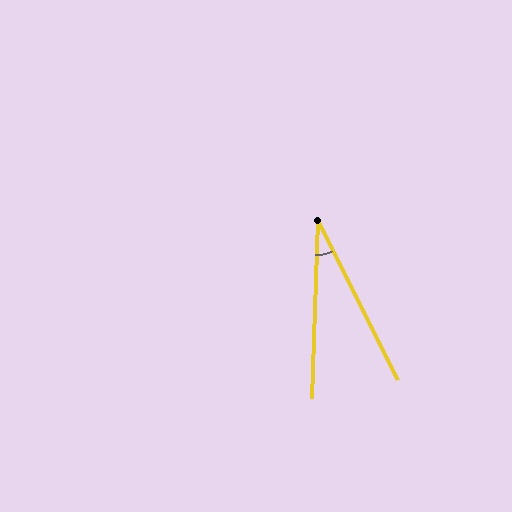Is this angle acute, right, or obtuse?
It is acute.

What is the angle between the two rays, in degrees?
Approximately 29 degrees.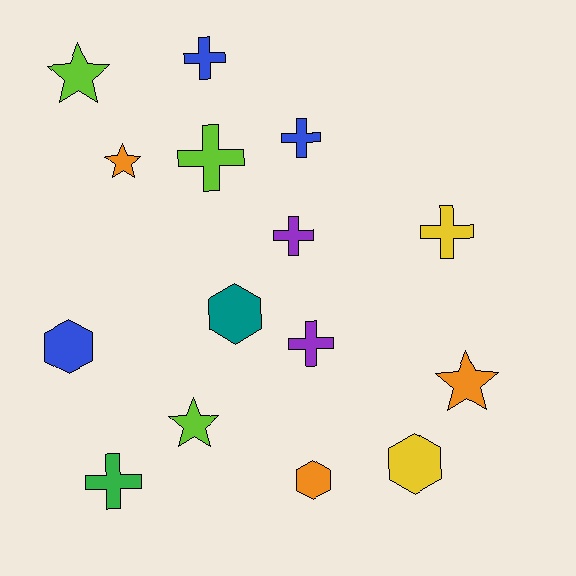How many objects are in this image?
There are 15 objects.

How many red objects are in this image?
There are no red objects.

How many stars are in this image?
There are 4 stars.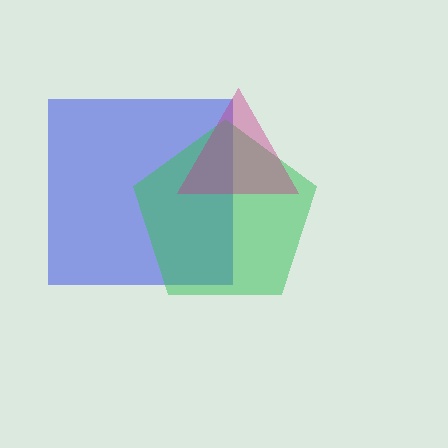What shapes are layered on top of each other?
The layered shapes are: a blue square, a green pentagon, a magenta triangle.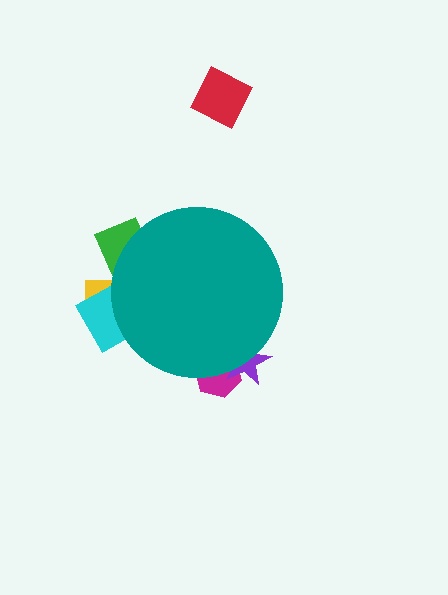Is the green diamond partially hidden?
Yes, the green diamond is partially hidden behind the teal circle.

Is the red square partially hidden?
No, the red square is fully visible.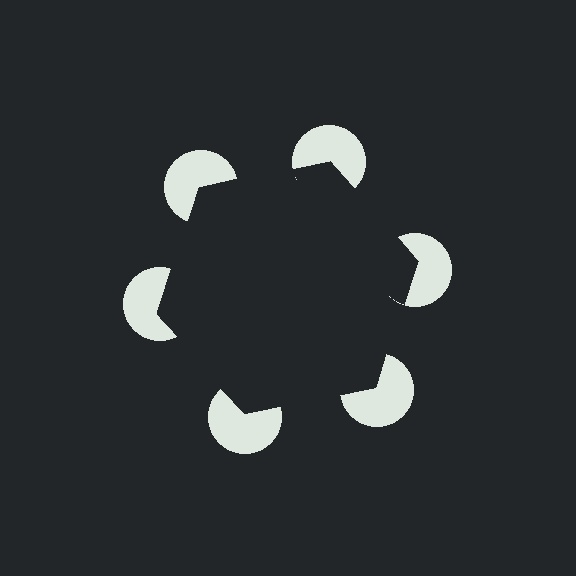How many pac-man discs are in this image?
There are 6 — one at each vertex of the illusory hexagon.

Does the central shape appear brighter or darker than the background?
It typically appears slightly darker than the background, even though no actual brightness change is drawn.